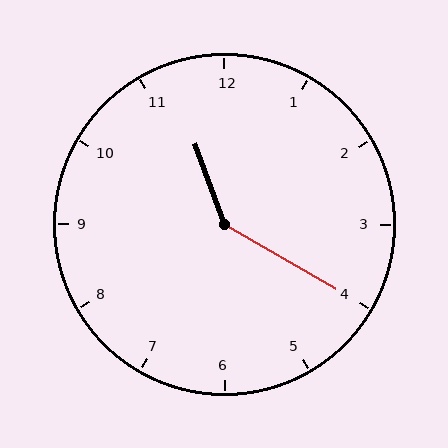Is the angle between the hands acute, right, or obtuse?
It is obtuse.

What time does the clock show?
11:20.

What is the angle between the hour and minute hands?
Approximately 140 degrees.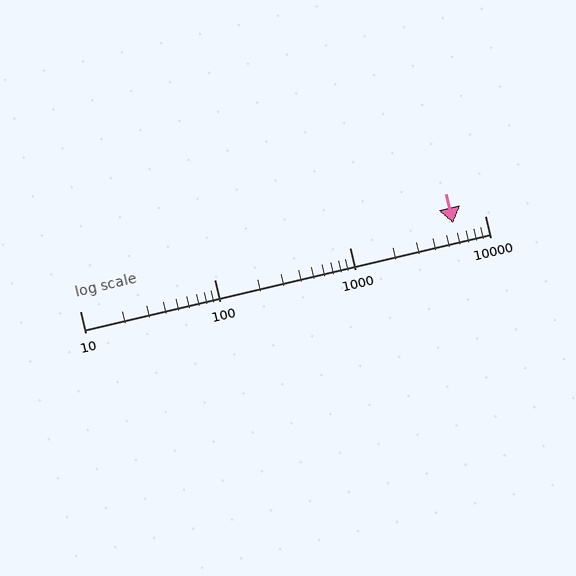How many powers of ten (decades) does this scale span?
The scale spans 3 decades, from 10 to 10000.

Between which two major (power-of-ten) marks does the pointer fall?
The pointer is between 1000 and 10000.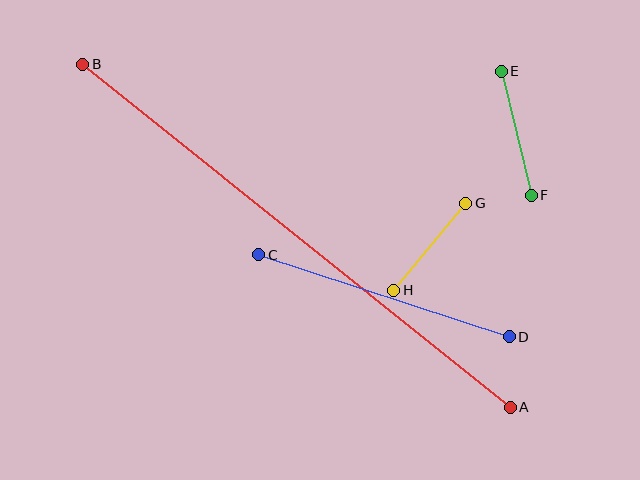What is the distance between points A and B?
The distance is approximately 548 pixels.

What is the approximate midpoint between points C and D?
The midpoint is at approximately (384, 296) pixels.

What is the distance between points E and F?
The distance is approximately 127 pixels.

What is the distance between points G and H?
The distance is approximately 113 pixels.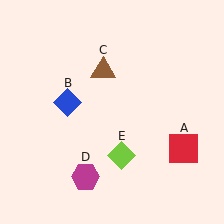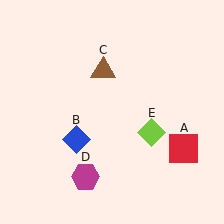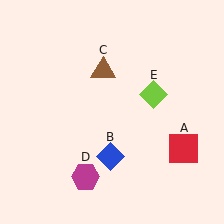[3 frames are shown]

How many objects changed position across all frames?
2 objects changed position: blue diamond (object B), lime diamond (object E).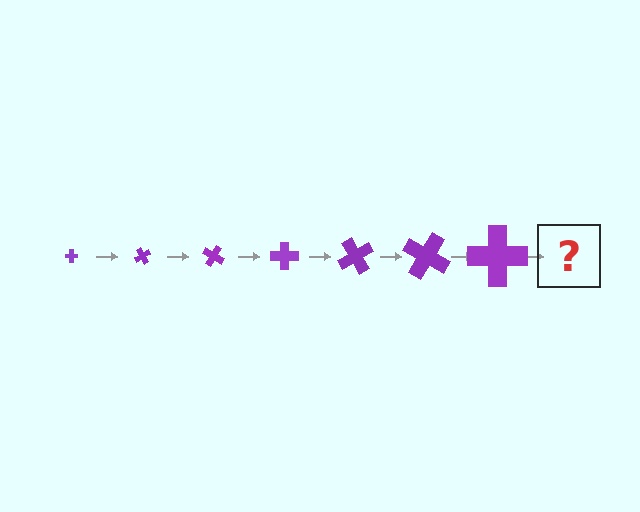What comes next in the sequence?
The next element should be a cross, larger than the previous one and rotated 420 degrees from the start.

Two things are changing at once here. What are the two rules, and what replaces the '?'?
The two rules are that the cross grows larger each step and it rotates 60 degrees each step. The '?' should be a cross, larger than the previous one and rotated 420 degrees from the start.